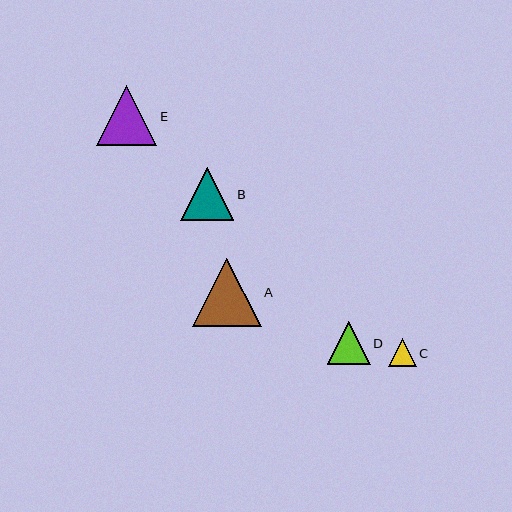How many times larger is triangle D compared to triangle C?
Triangle D is approximately 1.6 times the size of triangle C.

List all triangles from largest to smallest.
From largest to smallest: A, E, B, D, C.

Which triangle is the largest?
Triangle A is the largest with a size of approximately 69 pixels.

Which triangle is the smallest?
Triangle C is the smallest with a size of approximately 27 pixels.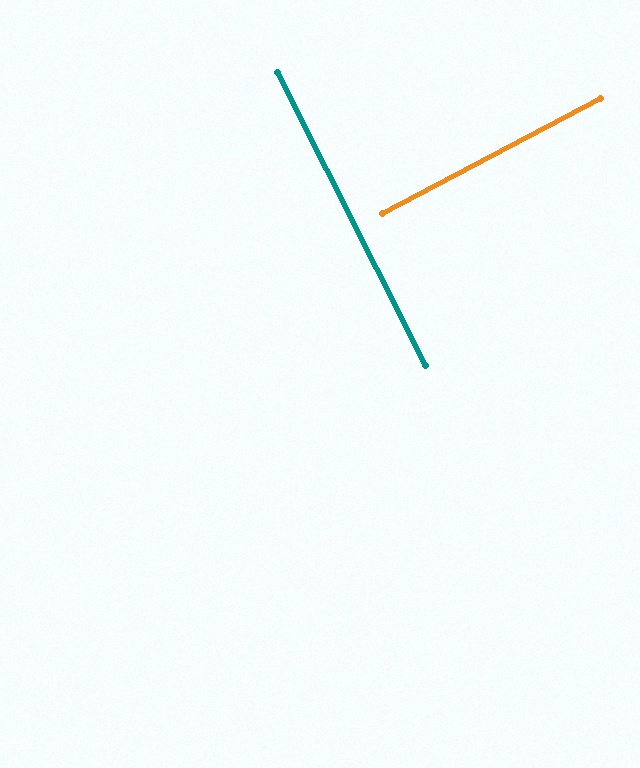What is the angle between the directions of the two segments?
Approximately 89 degrees.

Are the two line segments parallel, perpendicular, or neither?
Perpendicular — they meet at approximately 89°.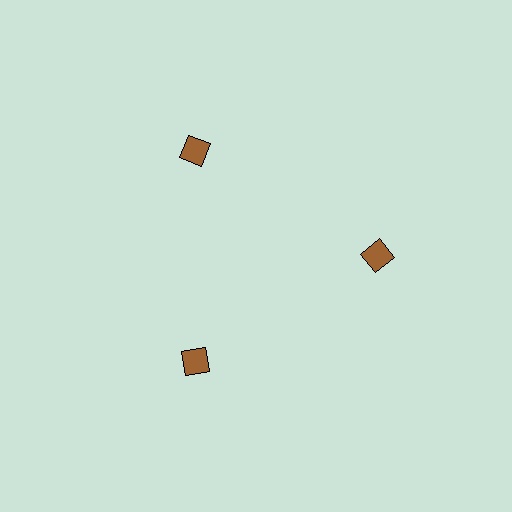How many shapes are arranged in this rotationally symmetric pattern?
There are 3 shapes, arranged in 3 groups of 1.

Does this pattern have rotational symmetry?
Yes, this pattern has 3-fold rotational symmetry. It looks the same after rotating 120 degrees around the center.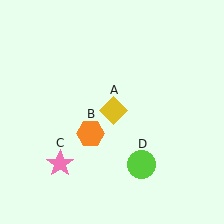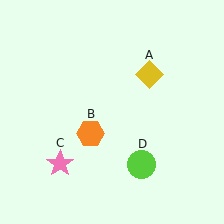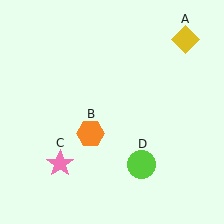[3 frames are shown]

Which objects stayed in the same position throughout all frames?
Orange hexagon (object B) and pink star (object C) and lime circle (object D) remained stationary.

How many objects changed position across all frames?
1 object changed position: yellow diamond (object A).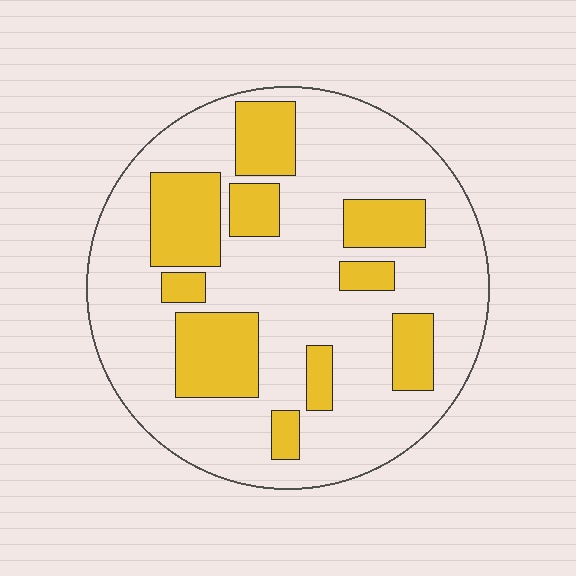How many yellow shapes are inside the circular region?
10.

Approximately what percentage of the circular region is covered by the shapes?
Approximately 25%.